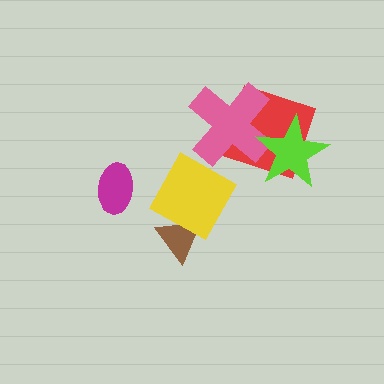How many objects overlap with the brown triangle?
1 object overlaps with the brown triangle.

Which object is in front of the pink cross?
The lime star is in front of the pink cross.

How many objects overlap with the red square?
2 objects overlap with the red square.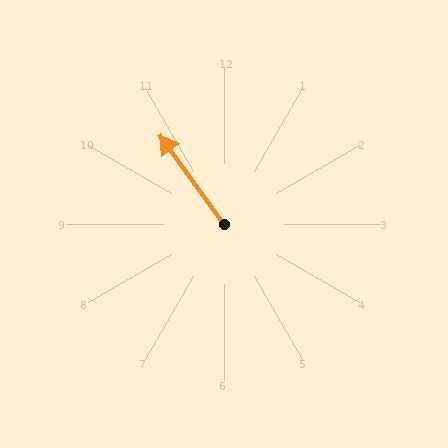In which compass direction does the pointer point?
Northwest.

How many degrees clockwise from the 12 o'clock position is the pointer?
Approximately 324 degrees.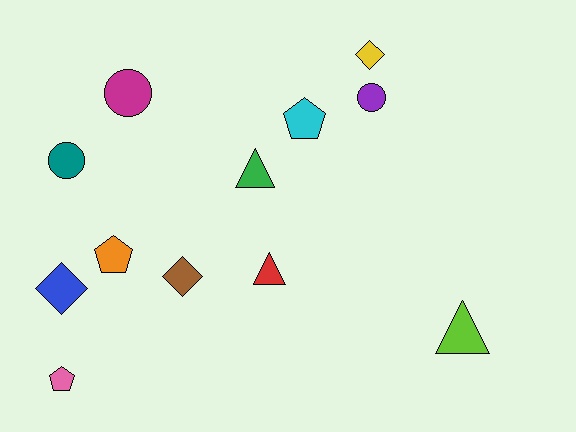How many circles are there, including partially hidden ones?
There are 3 circles.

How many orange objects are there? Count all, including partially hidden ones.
There is 1 orange object.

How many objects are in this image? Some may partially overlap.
There are 12 objects.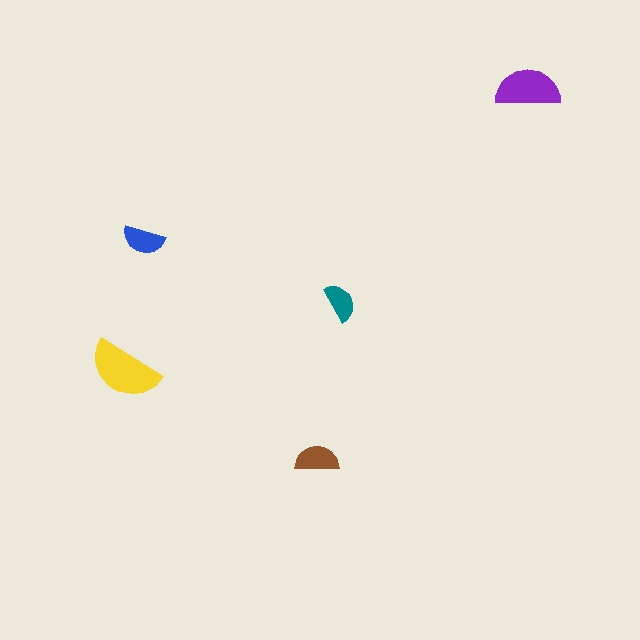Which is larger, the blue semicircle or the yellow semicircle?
The yellow one.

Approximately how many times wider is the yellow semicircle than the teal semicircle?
About 2 times wider.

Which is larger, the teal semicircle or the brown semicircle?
The brown one.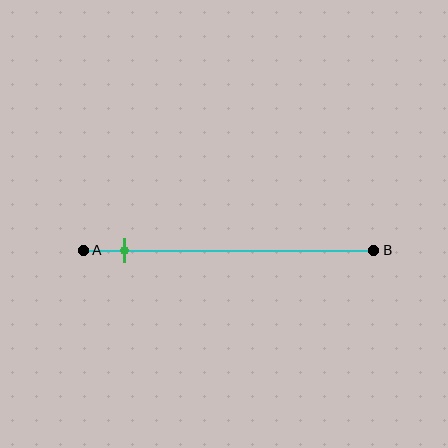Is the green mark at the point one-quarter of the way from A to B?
No, the mark is at about 15% from A, not at the 25% one-quarter point.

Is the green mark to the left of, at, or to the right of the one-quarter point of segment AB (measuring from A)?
The green mark is to the left of the one-quarter point of segment AB.